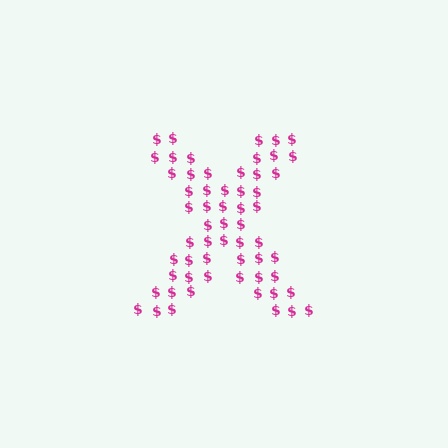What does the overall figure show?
The overall figure shows the letter X.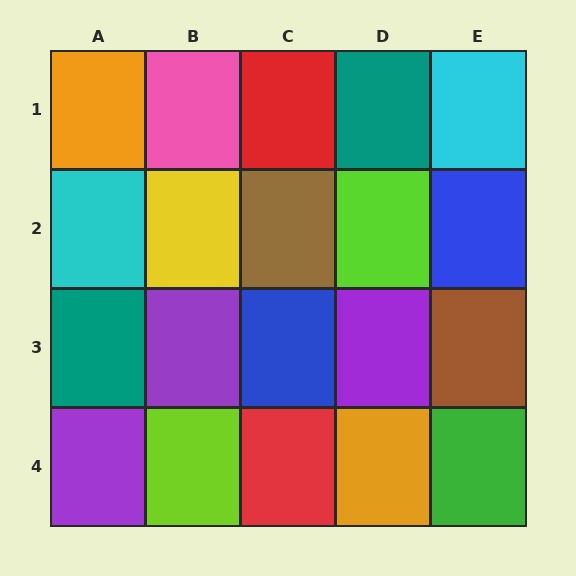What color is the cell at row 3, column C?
Blue.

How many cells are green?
1 cell is green.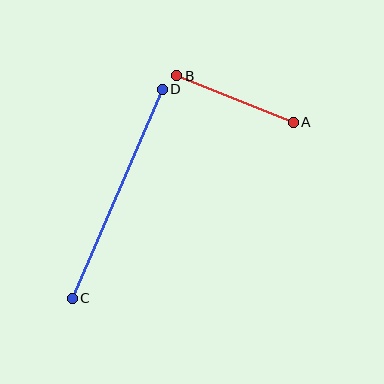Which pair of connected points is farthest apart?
Points C and D are farthest apart.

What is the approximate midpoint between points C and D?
The midpoint is at approximately (117, 194) pixels.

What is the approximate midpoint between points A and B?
The midpoint is at approximately (235, 99) pixels.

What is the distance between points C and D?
The distance is approximately 228 pixels.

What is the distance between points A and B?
The distance is approximately 125 pixels.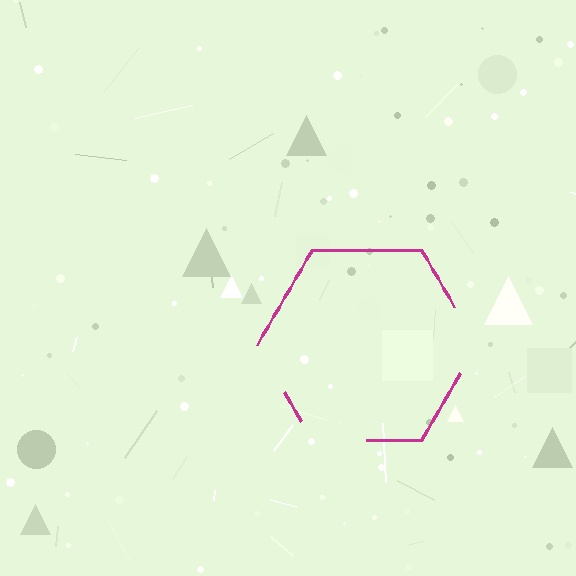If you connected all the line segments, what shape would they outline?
They would outline a hexagon.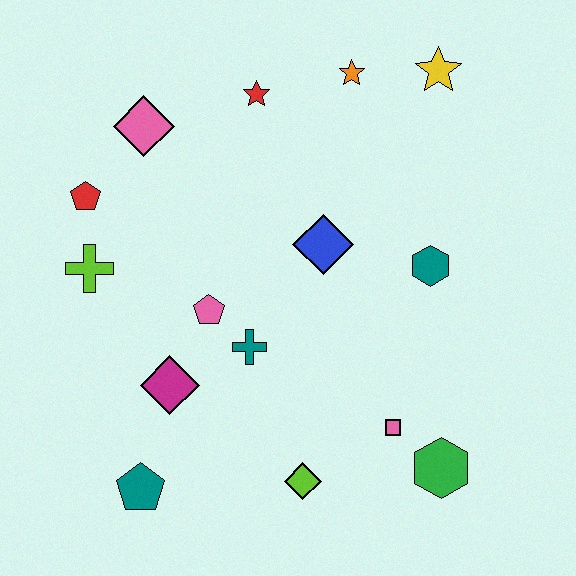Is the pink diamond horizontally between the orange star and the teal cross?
No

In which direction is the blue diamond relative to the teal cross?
The blue diamond is above the teal cross.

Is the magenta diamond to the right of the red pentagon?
Yes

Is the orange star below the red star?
No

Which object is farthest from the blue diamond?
The teal pentagon is farthest from the blue diamond.